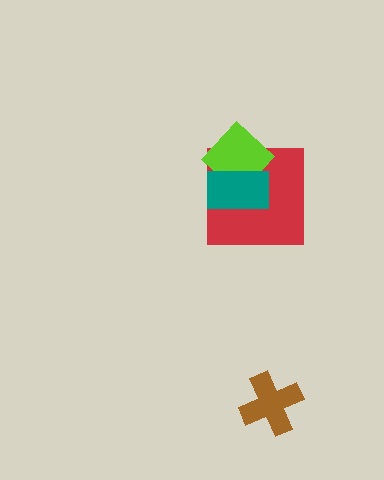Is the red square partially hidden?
Yes, it is partially covered by another shape.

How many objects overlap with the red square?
2 objects overlap with the red square.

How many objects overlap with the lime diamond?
2 objects overlap with the lime diamond.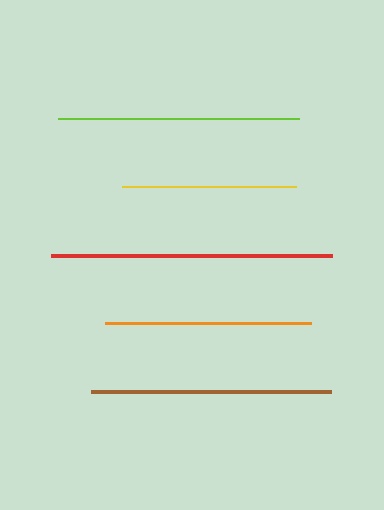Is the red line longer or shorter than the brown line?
The red line is longer than the brown line.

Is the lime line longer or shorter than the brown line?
The lime line is longer than the brown line.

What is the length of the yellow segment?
The yellow segment is approximately 174 pixels long.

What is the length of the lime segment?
The lime segment is approximately 241 pixels long.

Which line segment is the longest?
The red line is the longest at approximately 281 pixels.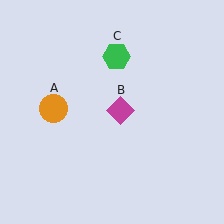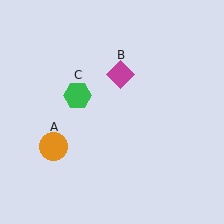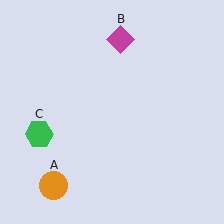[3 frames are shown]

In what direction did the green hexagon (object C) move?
The green hexagon (object C) moved down and to the left.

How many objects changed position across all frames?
3 objects changed position: orange circle (object A), magenta diamond (object B), green hexagon (object C).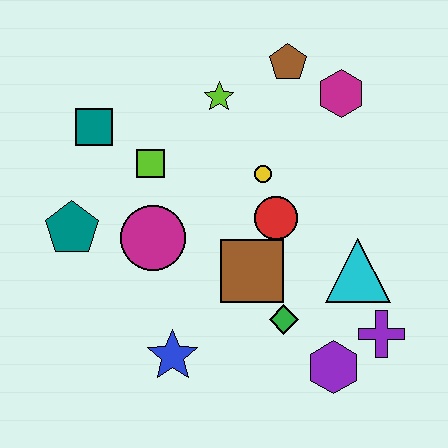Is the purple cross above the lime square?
No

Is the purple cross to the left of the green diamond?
No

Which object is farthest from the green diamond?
The teal square is farthest from the green diamond.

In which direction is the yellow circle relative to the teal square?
The yellow circle is to the right of the teal square.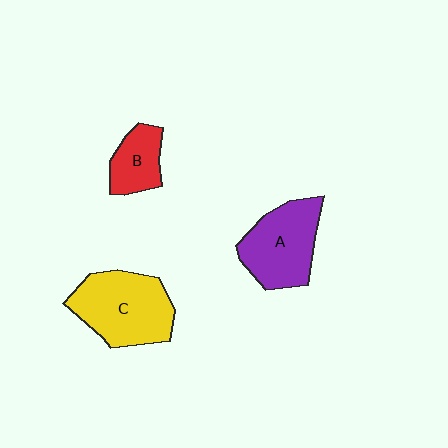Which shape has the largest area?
Shape C (yellow).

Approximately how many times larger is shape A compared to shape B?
Approximately 1.8 times.